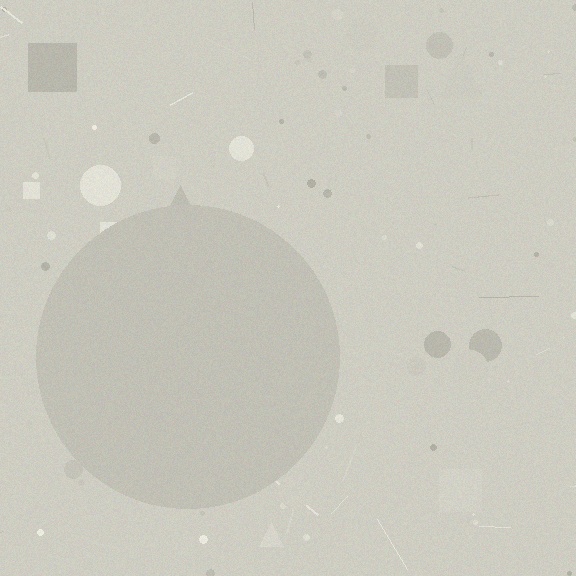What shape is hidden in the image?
A circle is hidden in the image.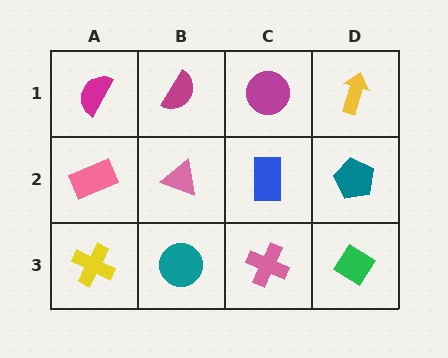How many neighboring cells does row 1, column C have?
3.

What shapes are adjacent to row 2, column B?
A magenta semicircle (row 1, column B), a teal circle (row 3, column B), a pink rectangle (row 2, column A), a blue rectangle (row 2, column C).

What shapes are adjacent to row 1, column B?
A pink triangle (row 2, column B), a magenta semicircle (row 1, column A), a magenta circle (row 1, column C).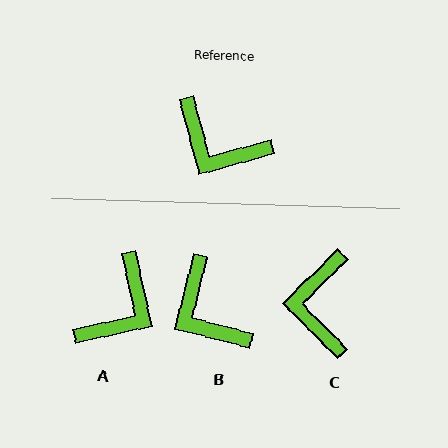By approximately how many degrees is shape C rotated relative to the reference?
Approximately 61 degrees clockwise.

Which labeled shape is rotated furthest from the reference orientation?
A, about 87 degrees away.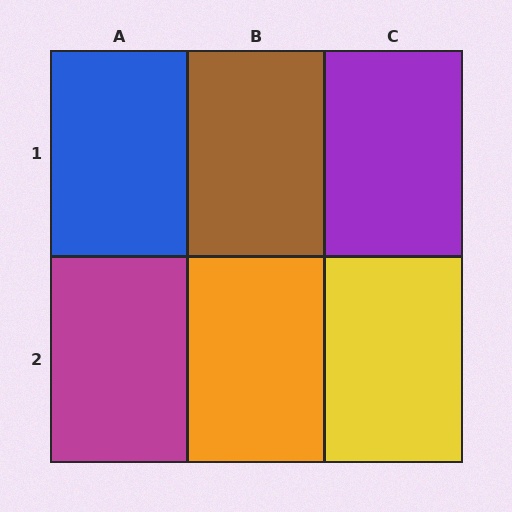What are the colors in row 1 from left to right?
Blue, brown, purple.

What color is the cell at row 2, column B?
Orange.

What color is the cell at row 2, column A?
Magenta.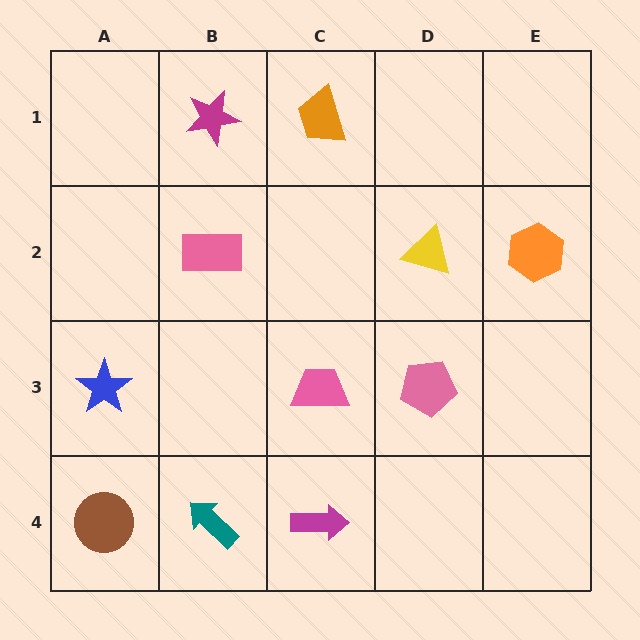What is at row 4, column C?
A magenta arrow.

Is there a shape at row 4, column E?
No, that cell is empty.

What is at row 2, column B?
A pink rectangle.